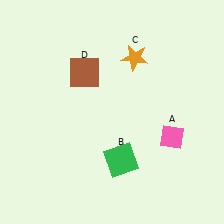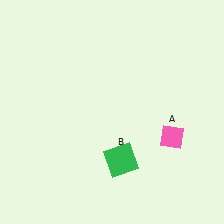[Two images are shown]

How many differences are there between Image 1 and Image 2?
There are 2 differences between the two images.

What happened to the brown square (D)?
The brown square (D) was removed in Image 2. It was in the top-left area of Image 1.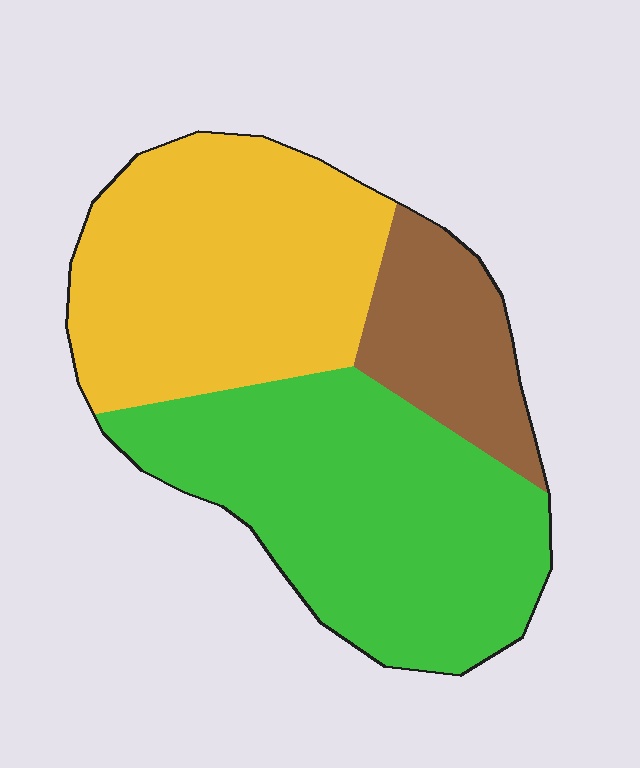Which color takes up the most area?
Green, at roughly 45%.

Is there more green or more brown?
Green.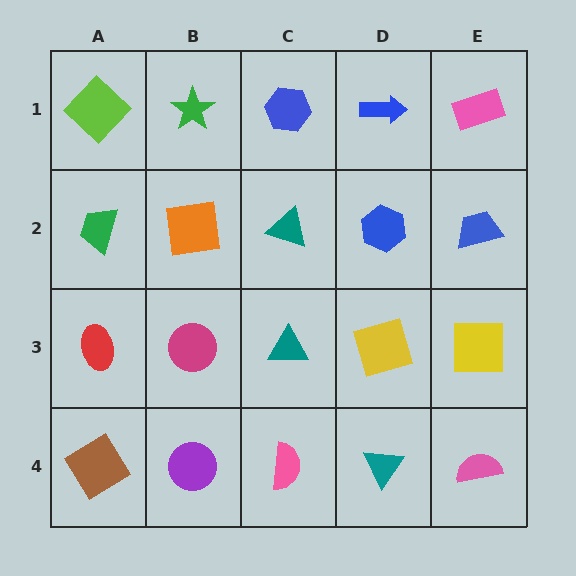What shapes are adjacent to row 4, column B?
A magenta circle (row 3, column B), a brown diamond (row 4, column A), a pink semicircle (row 4, column C).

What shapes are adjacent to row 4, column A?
A red ellipse (row 3, column A), a purple circle (row 4, column B).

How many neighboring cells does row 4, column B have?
3.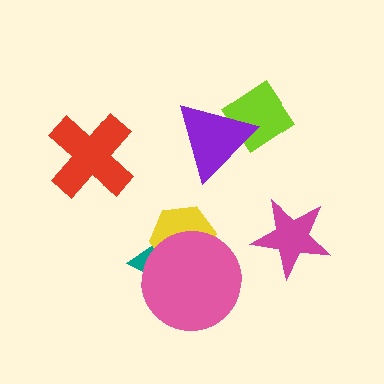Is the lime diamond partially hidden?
Yes, it is partially covered by another shape.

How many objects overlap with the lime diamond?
1 object overlaps with the lime diamond.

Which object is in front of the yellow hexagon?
The pink circle is in front of the yellow hexagon.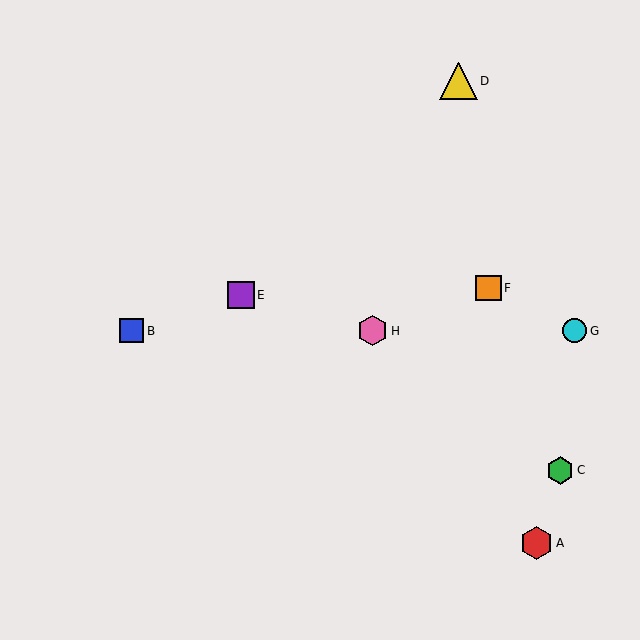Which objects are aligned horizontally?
Objects B, G, H are aligned horizontally.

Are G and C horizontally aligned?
No, G is at y≈331 and C is at y≈470.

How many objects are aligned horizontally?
3 objects (B, G, H) are aligned horizontally.